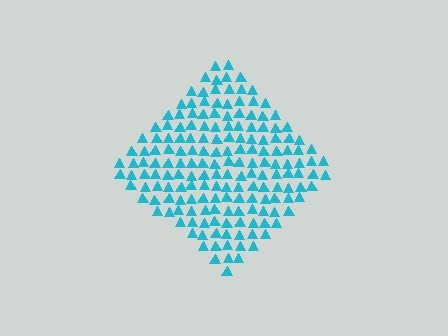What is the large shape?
The large shape is a diamond.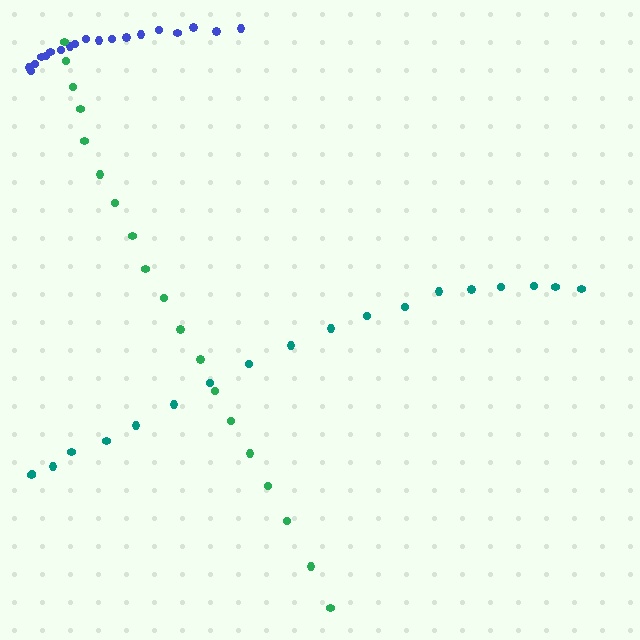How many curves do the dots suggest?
There are 3 distinct paths.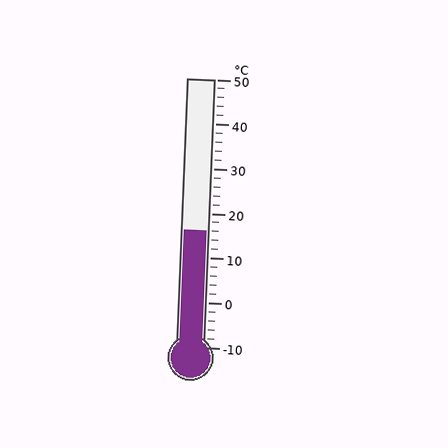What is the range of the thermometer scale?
The thermometer scale ranges from -10°C to 50°C.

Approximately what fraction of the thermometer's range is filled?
The thermometer is filled to approximately 45% of its range.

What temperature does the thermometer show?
The thermometer shows approximately 16°C.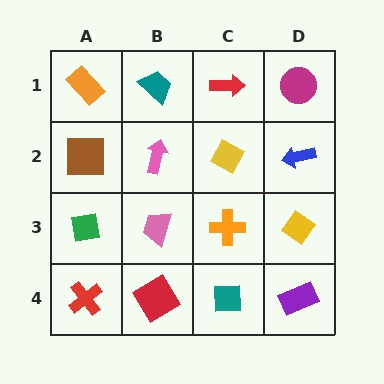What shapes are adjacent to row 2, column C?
A red arrow (row 1, column C), an orange cross (row 3, column C), a pink arrow (row 2, column B), a blue arrow (row 2, column D).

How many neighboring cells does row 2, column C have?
4.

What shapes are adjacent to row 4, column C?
An orange cross (row 3, column C), a red diamond (row 4, column B), a purple rectangle (row 4, column D).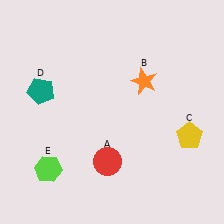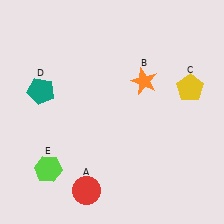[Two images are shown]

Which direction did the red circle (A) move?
The red circle (A) moved down.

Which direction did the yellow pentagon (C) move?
The yellow pentagon (C) moved up.